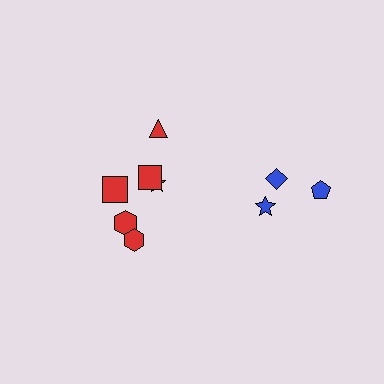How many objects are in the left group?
There are 6 objects.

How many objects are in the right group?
There are 3 objects.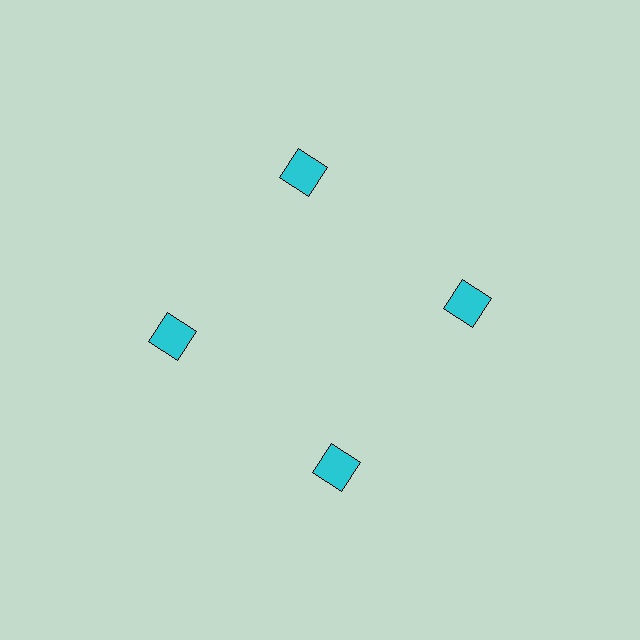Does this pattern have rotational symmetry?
Yes, this pattern has 4-fold rotational symmetry. It looks the same after rotating 90 degrees around the center.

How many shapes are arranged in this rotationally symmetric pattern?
There are 4 shapes, arranged in 4 groups of 1.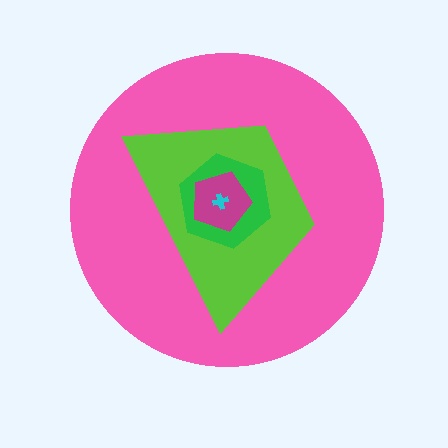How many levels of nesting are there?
5.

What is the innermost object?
The cyan cross.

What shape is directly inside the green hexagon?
The magenta pentagon.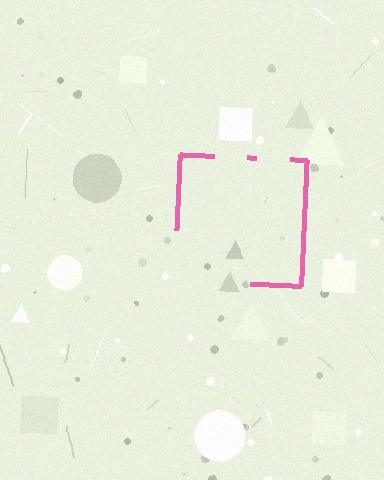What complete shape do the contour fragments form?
The contour fragments form a square.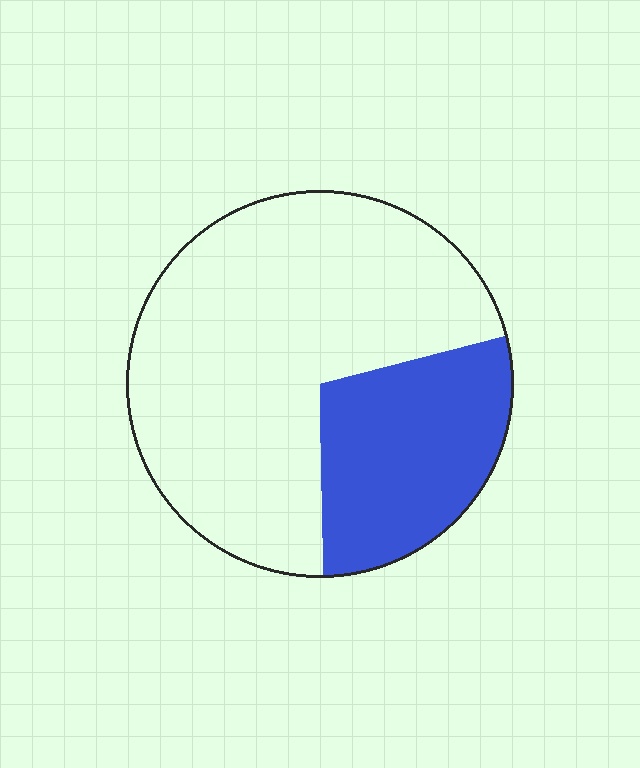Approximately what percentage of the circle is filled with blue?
Approximately 30%.